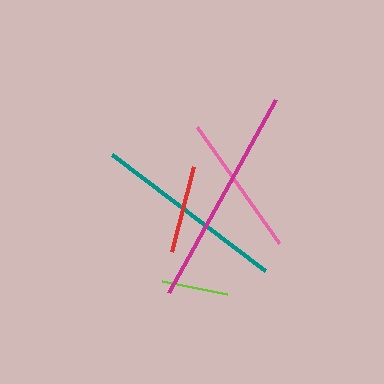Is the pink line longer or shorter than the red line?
The pink line is longer than the red line.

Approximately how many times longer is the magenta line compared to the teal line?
The magenta line is approximately 1.2 times the length of the teal line.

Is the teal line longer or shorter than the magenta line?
The magenta line is longer than the teal line.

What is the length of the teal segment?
The teal segment is approximately 191 pixels long.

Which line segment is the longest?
The magenta line is the longest at approximately 222 pixels.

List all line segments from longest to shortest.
From longest to shortest: magenta, teal, pink, red, lime.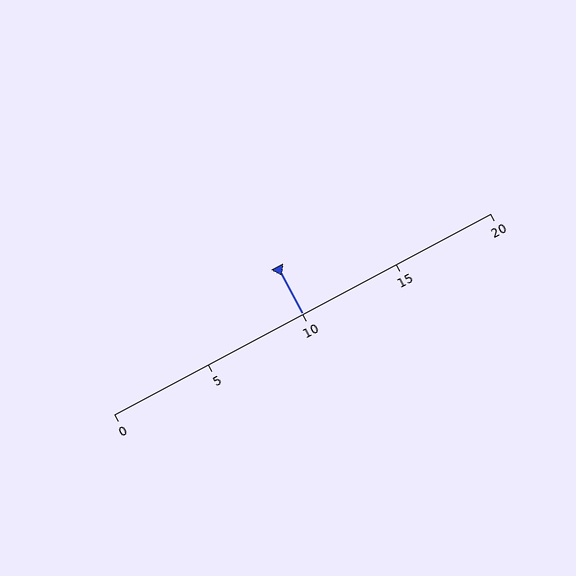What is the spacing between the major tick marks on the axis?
The major ticks are spaced 5 apart.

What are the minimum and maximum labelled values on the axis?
The axis runs from 0 to 20.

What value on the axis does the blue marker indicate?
The marker indicates approximately 10.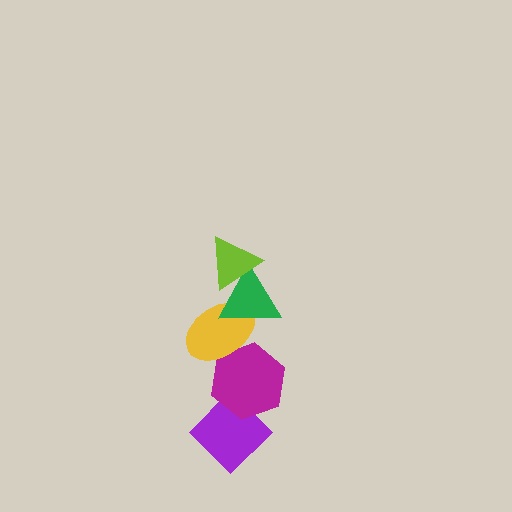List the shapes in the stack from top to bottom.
From top to bottom: the lime triangle, the green triangle, the yellow ellipse, the magenta hexagon, the purple diamond.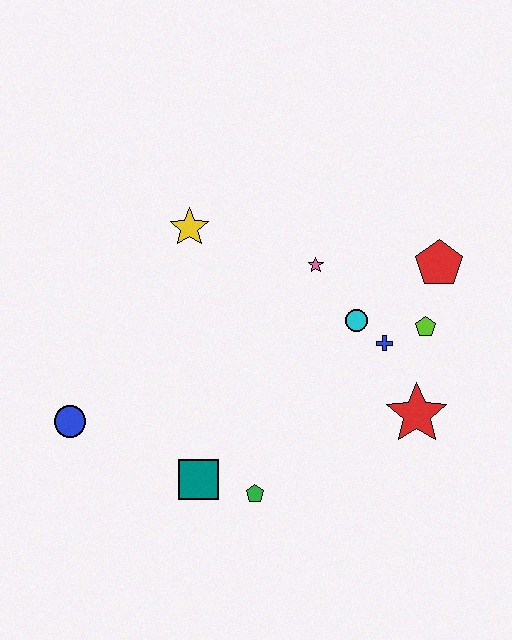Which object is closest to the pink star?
The cyan circle is closest to the pink star.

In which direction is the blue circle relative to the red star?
The blue circle is to the left of the red star.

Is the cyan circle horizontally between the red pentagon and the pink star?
Yes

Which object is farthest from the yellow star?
The red star is farthest from the yellow star.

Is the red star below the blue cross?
Yes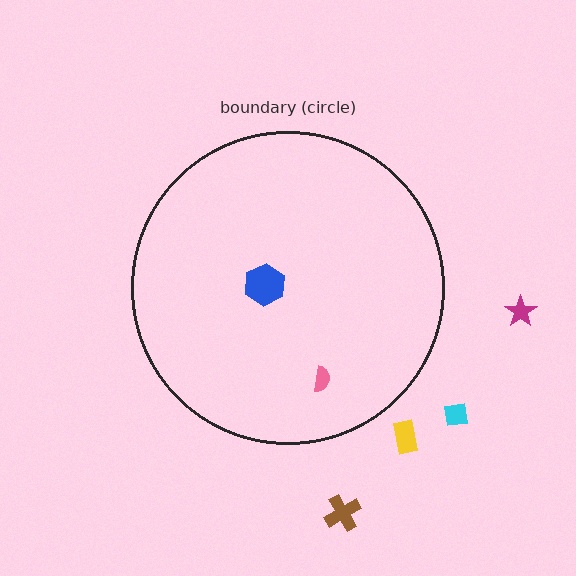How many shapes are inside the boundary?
2 inside, 4 outside.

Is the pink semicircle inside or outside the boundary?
Inside.